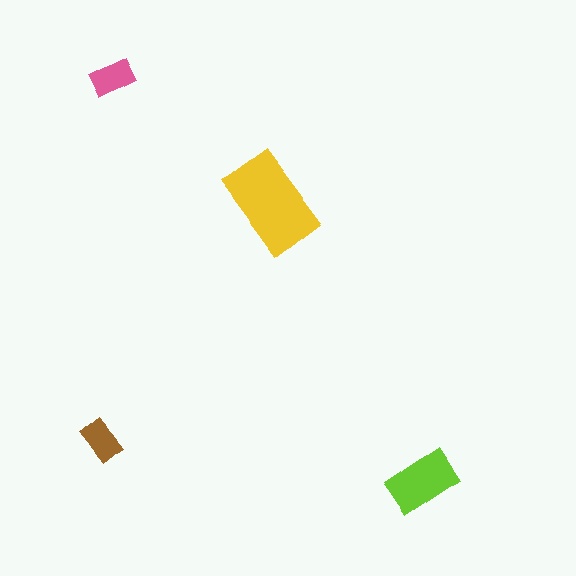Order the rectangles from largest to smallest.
the yellow one, the lime one, the pink one, the brown one.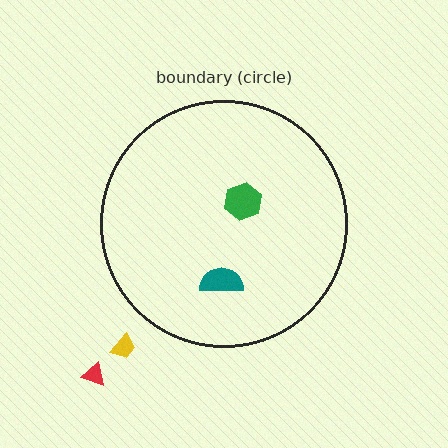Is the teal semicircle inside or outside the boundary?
Inside.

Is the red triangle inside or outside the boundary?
Outside.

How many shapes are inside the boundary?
2 inside, 2 outside.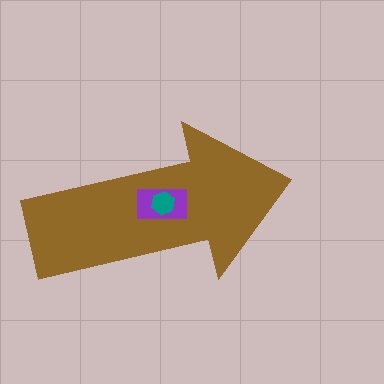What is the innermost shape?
The teal hexagon.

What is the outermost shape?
The brown arrow.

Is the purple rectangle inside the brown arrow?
Yes.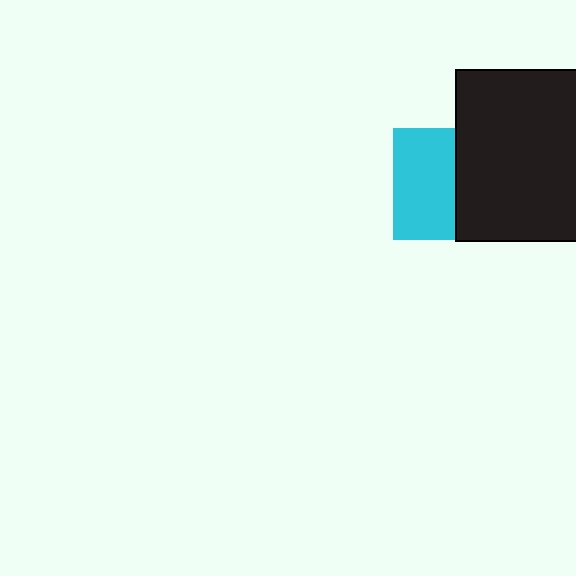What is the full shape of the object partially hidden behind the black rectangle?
The partially hidden object is a cyan square.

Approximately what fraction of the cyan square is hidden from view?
Roughly 45% of the cyan square is hidden behind the black rectangle.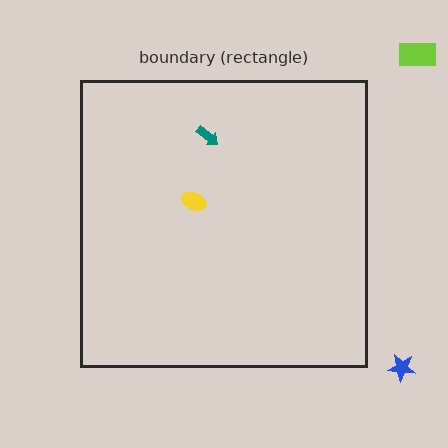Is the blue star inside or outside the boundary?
Outside.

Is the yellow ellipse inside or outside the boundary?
Inside.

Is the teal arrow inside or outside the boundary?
Inside.